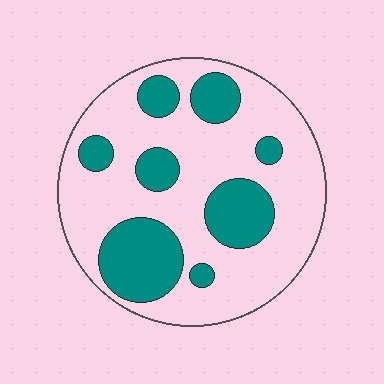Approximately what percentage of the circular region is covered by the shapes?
Approximately 30%.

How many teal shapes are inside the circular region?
8.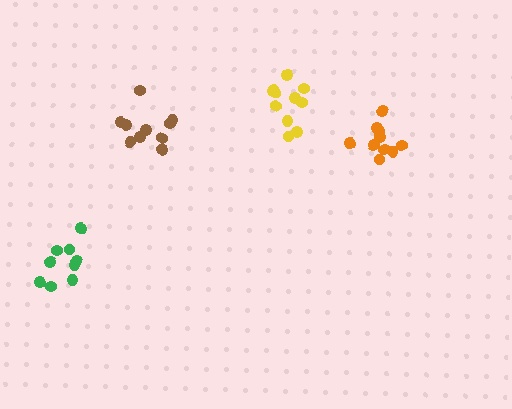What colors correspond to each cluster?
The clusters are colored: orange, green, brown, yellow.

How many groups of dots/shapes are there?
There are 4 groups.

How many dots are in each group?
Group 1: 11 dots, Group 2: 9 dots, Group 3: 10 dots, Group 4: 11 dots (41 total).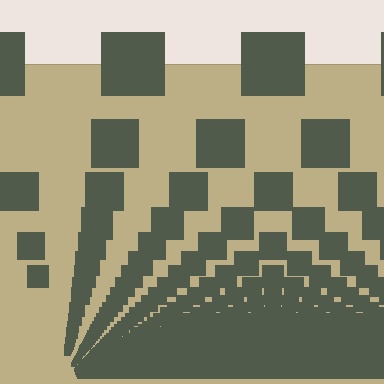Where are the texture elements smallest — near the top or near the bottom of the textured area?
Near the bottom.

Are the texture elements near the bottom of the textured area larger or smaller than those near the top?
Smaller. The gradient is inverted — elements near the bottom are smaller and denser.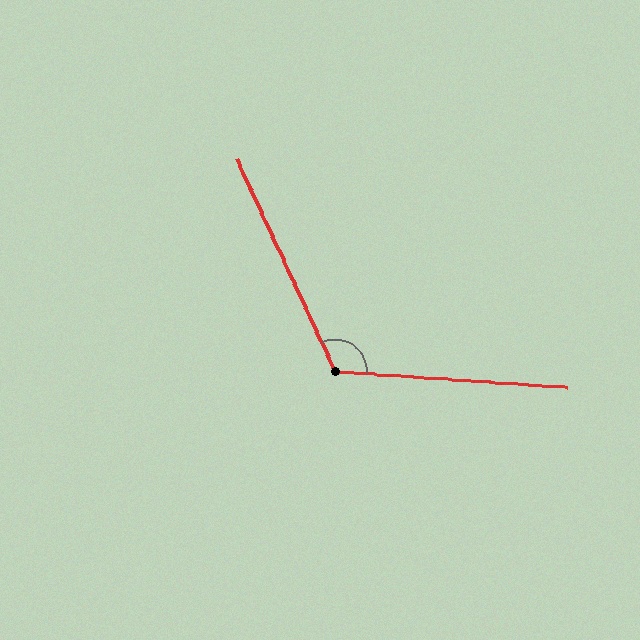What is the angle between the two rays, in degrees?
Approximately 119 degrees.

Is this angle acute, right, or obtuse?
It is obtuse.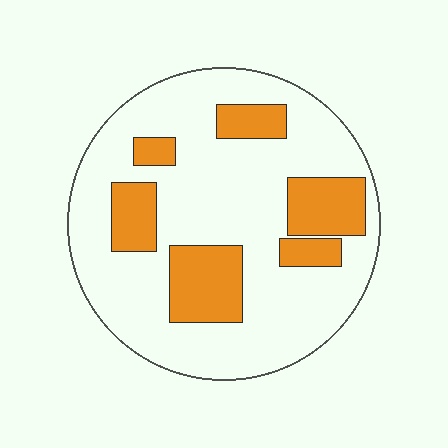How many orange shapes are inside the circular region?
6.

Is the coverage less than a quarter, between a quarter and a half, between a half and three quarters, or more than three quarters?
Less than a quarter.